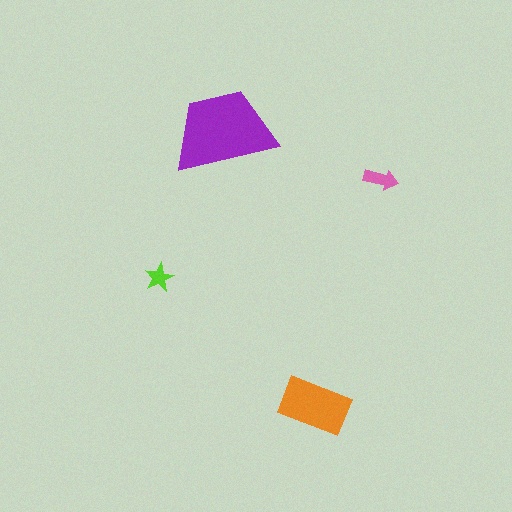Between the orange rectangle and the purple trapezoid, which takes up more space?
The purple trapezoid.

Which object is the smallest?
The lime star.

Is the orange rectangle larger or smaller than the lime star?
Larger.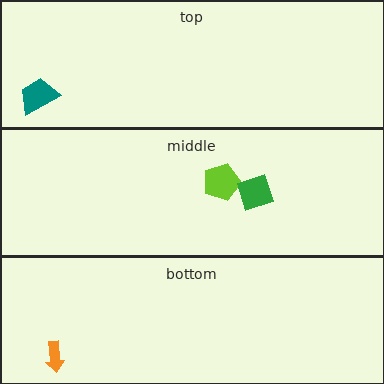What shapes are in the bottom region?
The orange arrow.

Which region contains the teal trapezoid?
The top region.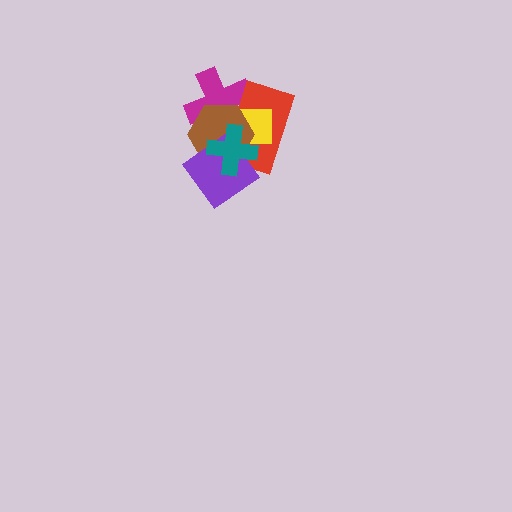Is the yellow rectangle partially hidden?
Yes, it is partially covered by another shape.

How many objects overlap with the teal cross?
5 objects overlap with the teal cross.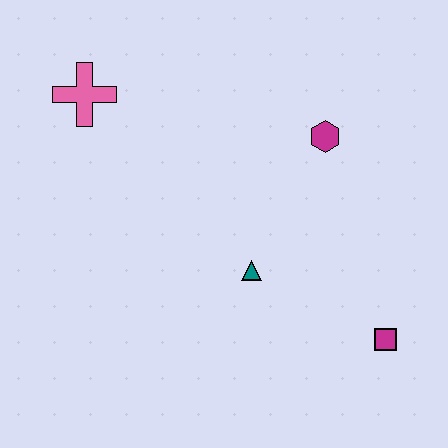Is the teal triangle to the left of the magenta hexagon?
Yes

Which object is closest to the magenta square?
The teal triangle is closest to the magenta square.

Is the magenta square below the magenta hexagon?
Yes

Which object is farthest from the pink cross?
The magenta square is farthest from the pink cross.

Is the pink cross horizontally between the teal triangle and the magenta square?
No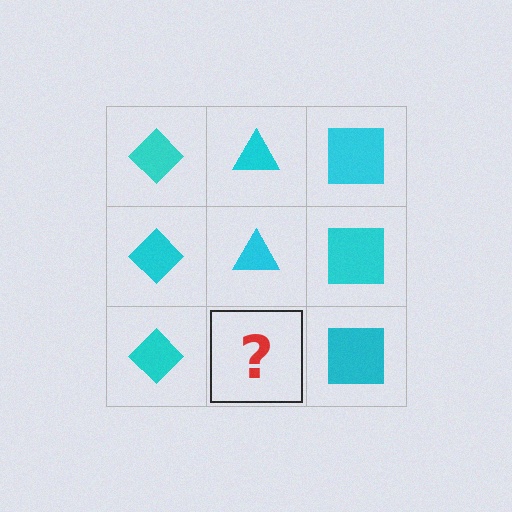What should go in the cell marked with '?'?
The missing cell should contain a cyan triangle.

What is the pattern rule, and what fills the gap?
The rule is that each column has a consistent shape. The gap should be filled with a cyan triangle.